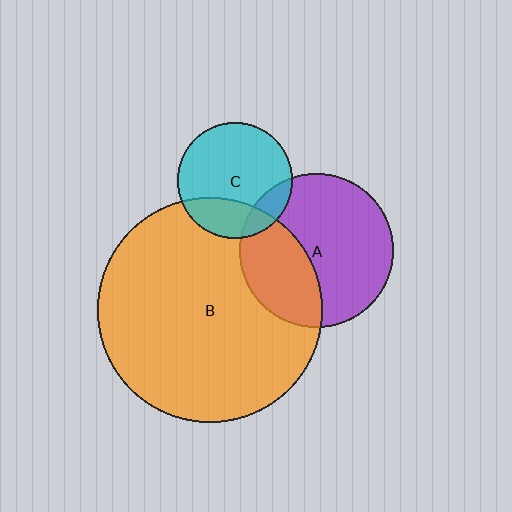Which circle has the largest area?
Circle B (orange).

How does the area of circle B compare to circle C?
Approximately 3.8 times.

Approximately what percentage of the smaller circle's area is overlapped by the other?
Approximately 15%.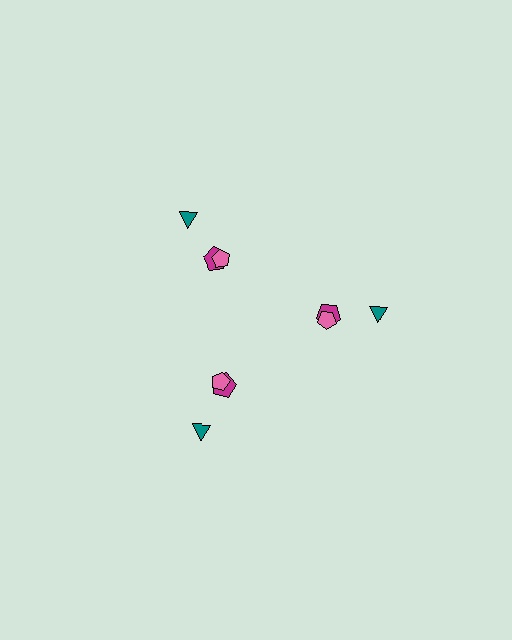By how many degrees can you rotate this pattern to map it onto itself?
The pattern maps onto itself every 120 degrees of rotation.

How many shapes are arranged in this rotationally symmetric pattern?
There are 9 shapes, arranged in 3 groups of 3.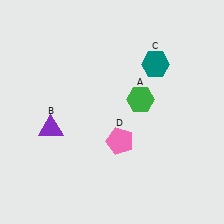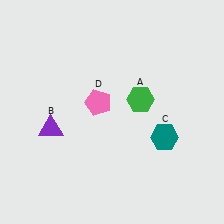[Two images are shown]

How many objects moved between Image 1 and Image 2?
2 objects moved between the two images.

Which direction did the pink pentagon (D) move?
The pink pentagon (D) moved up.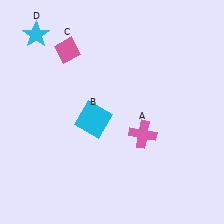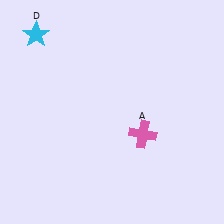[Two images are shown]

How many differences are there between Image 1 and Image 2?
There are 2 differences between the two images.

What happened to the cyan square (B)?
The cyan square (B) was removed in Image 2. It was in the bottom-left area of Image 1.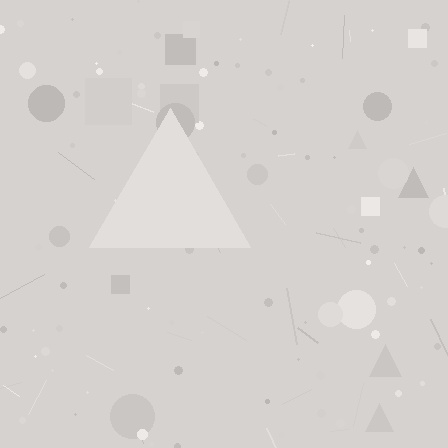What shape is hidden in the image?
A triangle is hidden in the image.